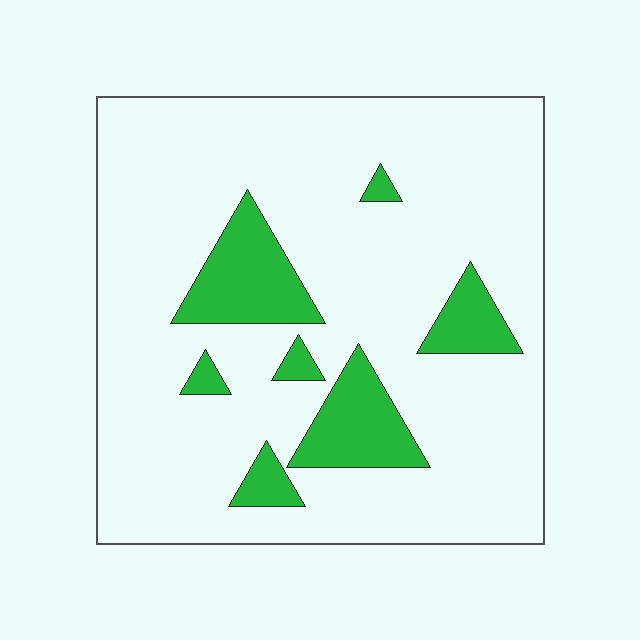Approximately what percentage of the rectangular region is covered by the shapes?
Approximately 15%.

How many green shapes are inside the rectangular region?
7.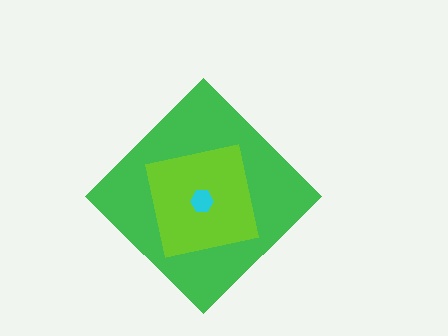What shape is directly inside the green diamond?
The lime square.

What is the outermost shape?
The green diamond.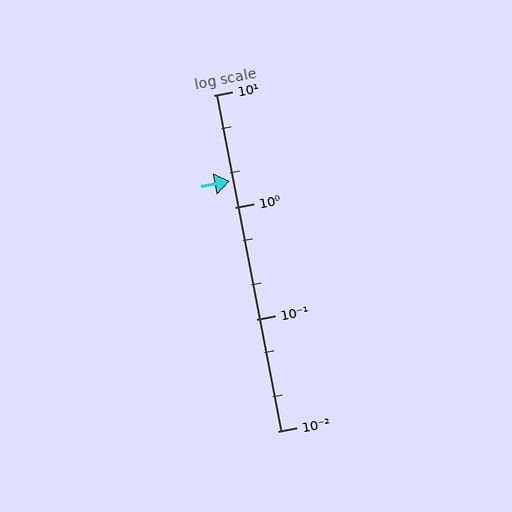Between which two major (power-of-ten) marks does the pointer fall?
The pointer is between 1 and 10.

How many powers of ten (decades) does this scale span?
The scale spans 3 decades, from 0.01 to 10.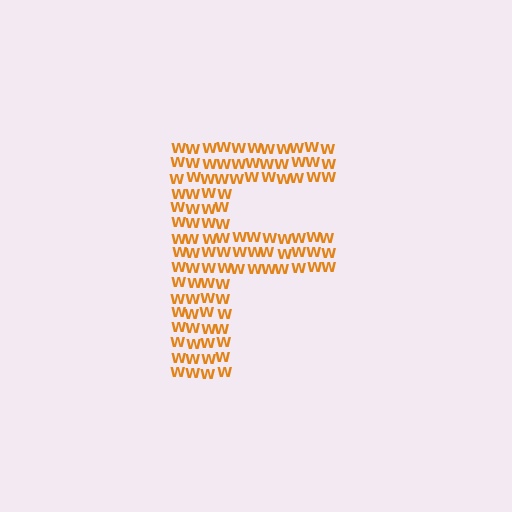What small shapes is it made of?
It is made of small letter W's.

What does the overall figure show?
The overall figure shows the letter F.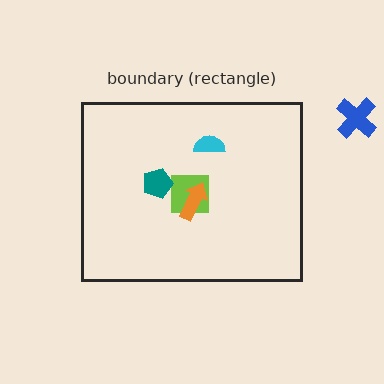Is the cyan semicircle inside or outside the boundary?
Inside.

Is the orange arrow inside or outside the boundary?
Inside.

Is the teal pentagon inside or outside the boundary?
Inside.